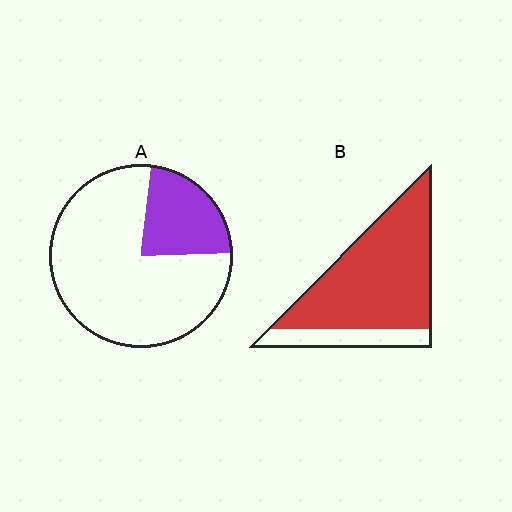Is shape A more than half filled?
No.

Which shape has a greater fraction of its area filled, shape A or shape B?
Shape B.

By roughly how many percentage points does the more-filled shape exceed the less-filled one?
By roughly 60 percentage points (B over A).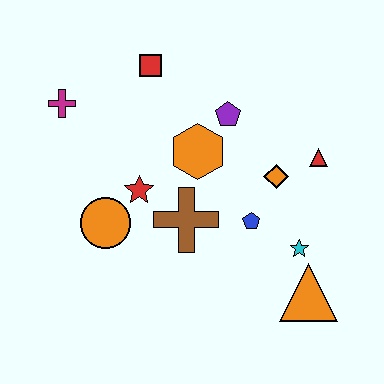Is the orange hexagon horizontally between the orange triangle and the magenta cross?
Yes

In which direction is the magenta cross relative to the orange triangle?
The magenta cross is to the left of the orange triangle.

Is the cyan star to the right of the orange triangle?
No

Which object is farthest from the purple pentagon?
The orange triangle is farthest from the purple pentagon.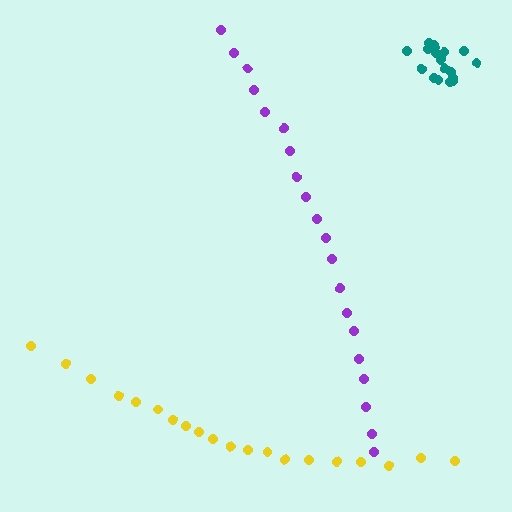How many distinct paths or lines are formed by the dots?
There are 3 distinct paths.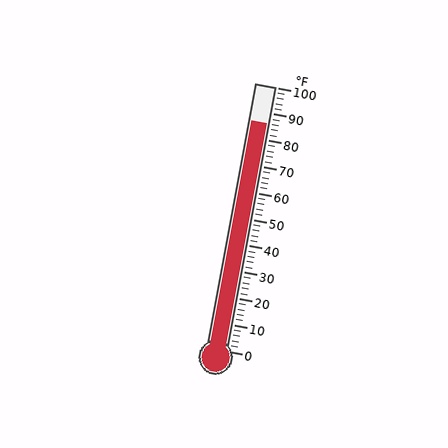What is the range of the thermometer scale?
The thermometer scale ranges from 0°F to 100°F.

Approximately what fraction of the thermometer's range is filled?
The thermometer is filled to approximately 85% of its range.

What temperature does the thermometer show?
The thermometer shows approximately 86°F.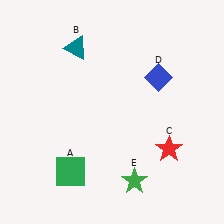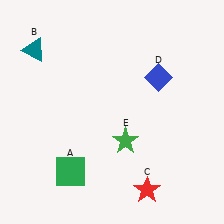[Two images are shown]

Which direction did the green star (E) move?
The green star (E) moved up.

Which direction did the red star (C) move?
The red star (C) moved down.